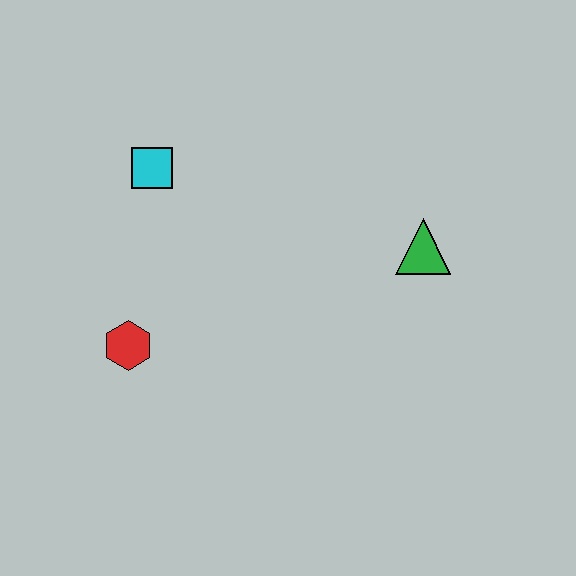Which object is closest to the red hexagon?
The cyan square is closest to the red hexagon.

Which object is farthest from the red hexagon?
The green triangle is farthest from the red hexagon.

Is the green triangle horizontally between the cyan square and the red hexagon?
No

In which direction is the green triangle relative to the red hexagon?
The green triangle is to the right of the red hexagon.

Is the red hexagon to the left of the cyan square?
Yes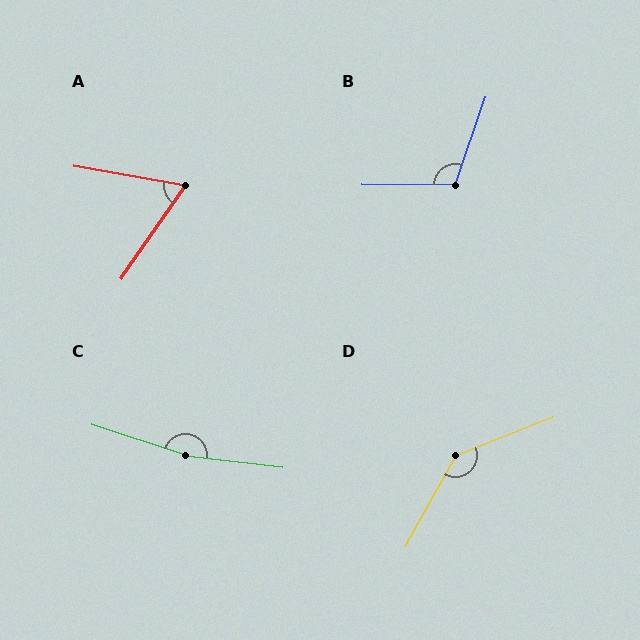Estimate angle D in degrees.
Approximately 141 degrees.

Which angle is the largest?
C, at approximately 169 degrees.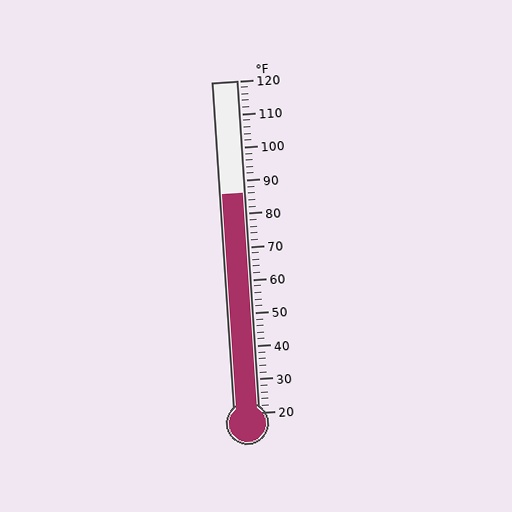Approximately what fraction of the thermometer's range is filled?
The thermometer is filled to approximately 65% of its range.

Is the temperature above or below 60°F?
The temperature is above 60°F.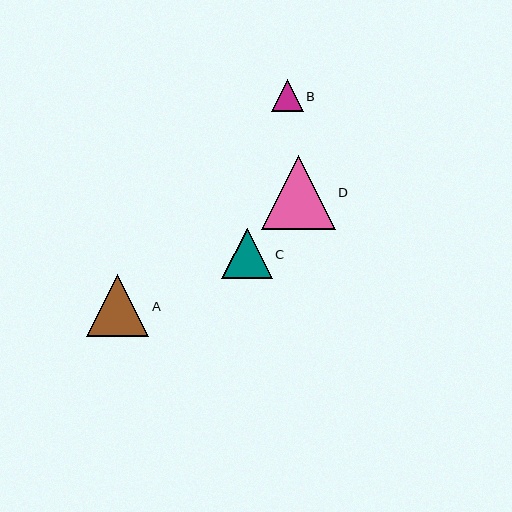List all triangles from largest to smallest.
From largest to smallest: D, A, C, B.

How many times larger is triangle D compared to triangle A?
Triangle D is approximately 1.2 times the size of triangle A.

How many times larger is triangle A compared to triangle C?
Triangle A is approximately 1.2 times the size of triangle C.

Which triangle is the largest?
Triangle D is the largest with a size of approximately 74 pixels.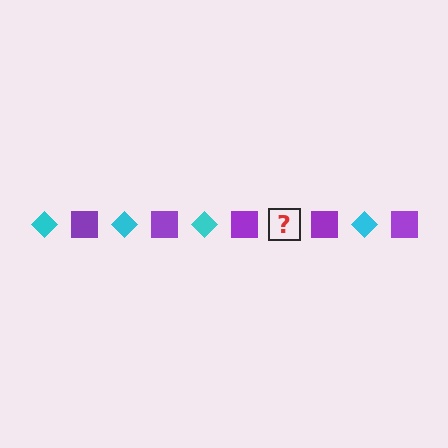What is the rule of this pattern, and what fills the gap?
The rule is that the pattern alternates between cyan diamond and purple square. The gap should be filled with a cyan diamond.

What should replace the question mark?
The question mark should be replaced with a cyan diamond.